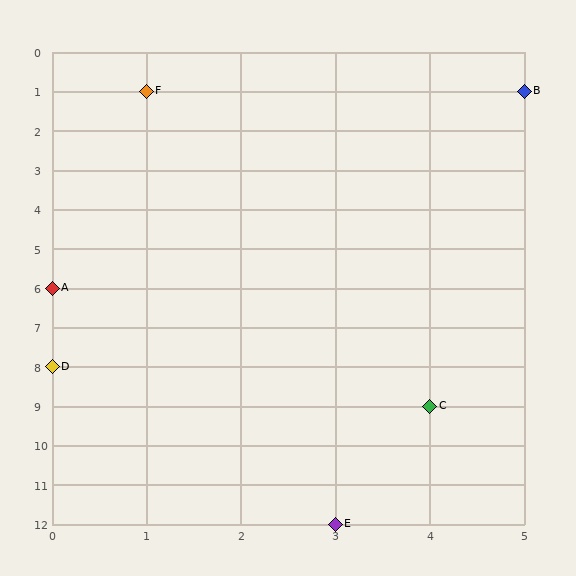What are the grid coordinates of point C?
Point C is at grid coordinates (4, 9).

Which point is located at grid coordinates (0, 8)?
Point D is at (0, 8).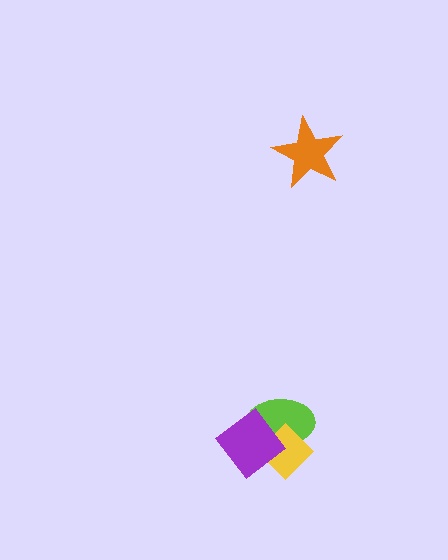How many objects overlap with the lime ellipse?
2 objects overlap with the lime ellipse.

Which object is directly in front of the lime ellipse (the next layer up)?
The yellow diamond is directly in front of the lime ellipse.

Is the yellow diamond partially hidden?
Yes, it is partially covered by another shape.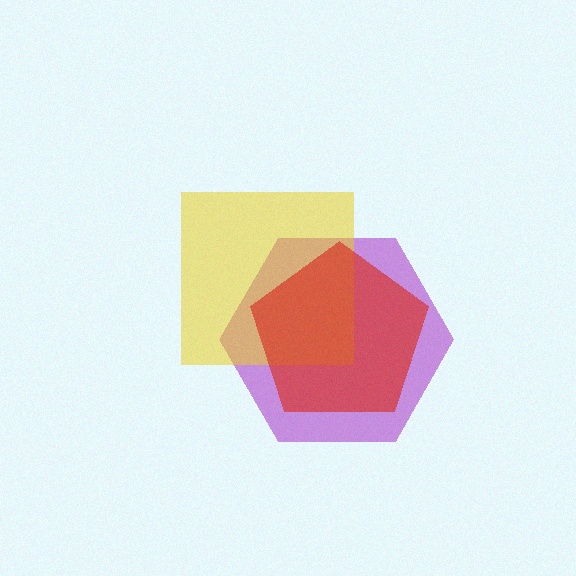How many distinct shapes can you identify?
There are 3 distinct shapes: a purple hexagon, a yellow square, a red pentagon.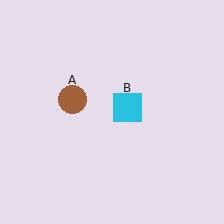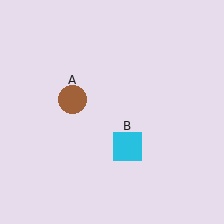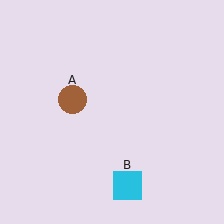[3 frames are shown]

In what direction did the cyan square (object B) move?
The cyan square (object B) moved down.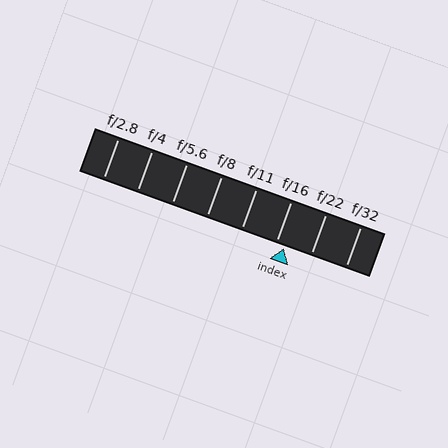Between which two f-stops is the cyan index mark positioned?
The index mark is between f/16 and f/22.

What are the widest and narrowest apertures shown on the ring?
The widest aperture shown is f/2.8 and the narrowest is f/32.